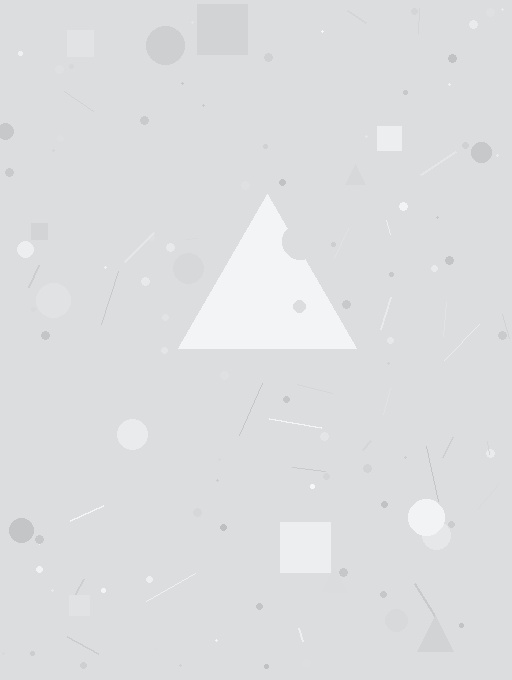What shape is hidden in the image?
A triangle is hidden in the image.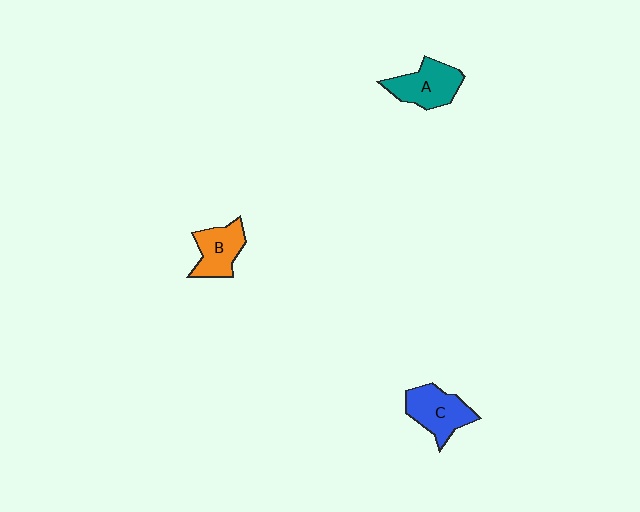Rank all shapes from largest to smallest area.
From largest to smallest: C (blue), A (teal), B (orange).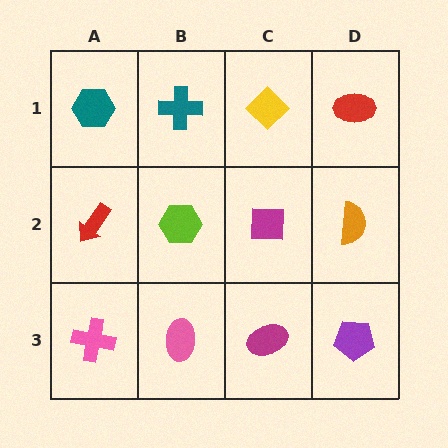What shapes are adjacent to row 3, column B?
A lime hexagon (row 2, column B), a pink cross (row 3, column A), a magenta ellipse (row 3, column C).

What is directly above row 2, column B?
A teal cross.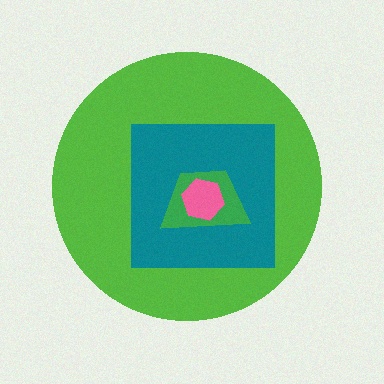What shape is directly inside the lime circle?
The teal square.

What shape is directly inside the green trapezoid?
The pink hexagon.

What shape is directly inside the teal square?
The green trapezoid.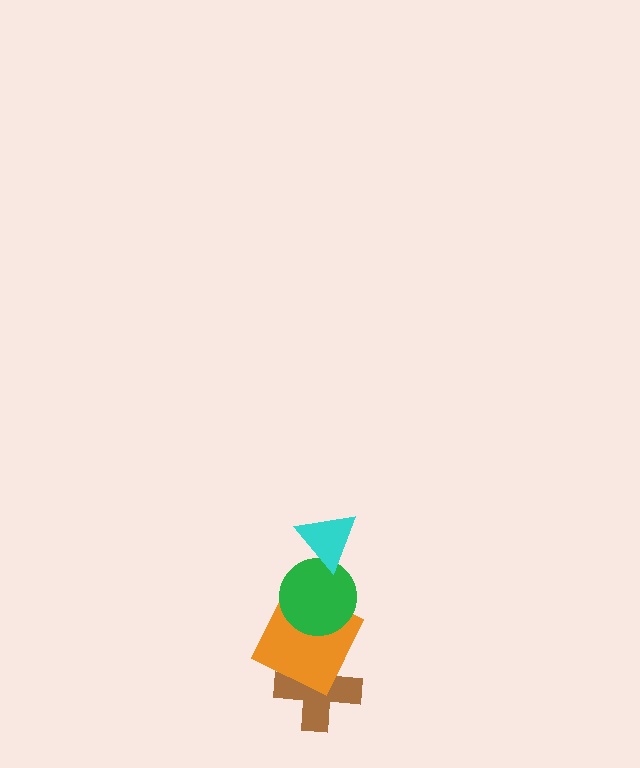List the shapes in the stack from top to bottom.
From top to bottom: the cyan triangle, the green circle, the orange square, the brown cross.